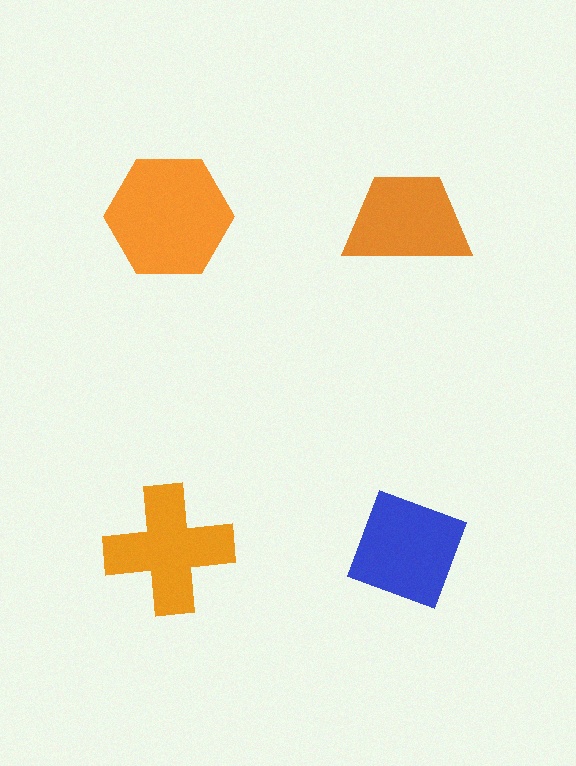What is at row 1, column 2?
An orange trapezoid.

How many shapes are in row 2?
2 shapes.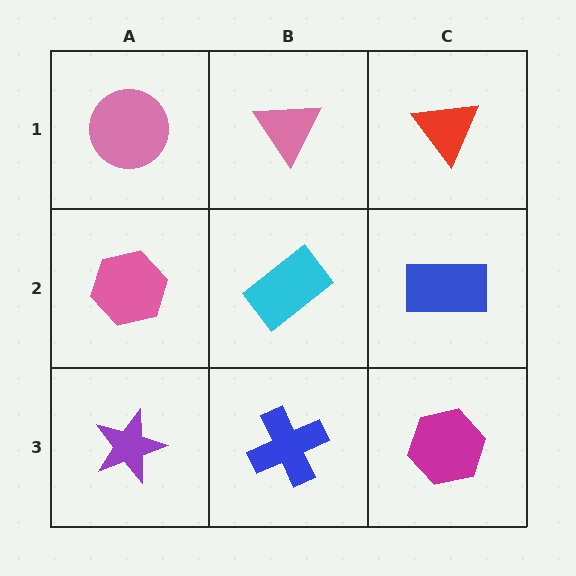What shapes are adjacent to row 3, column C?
A blue rectangle (row 2, column C), a blue cross (row 3, column B).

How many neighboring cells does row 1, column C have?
2.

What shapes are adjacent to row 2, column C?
A red triangle (row 1, column C), a magenta hexagon (row 3, column C), a cyan rectangle (row 2, column B).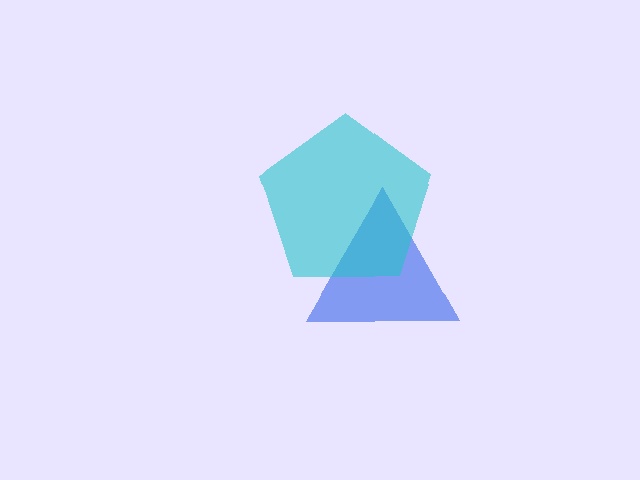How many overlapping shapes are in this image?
There are 2 overlapping shapes in the image.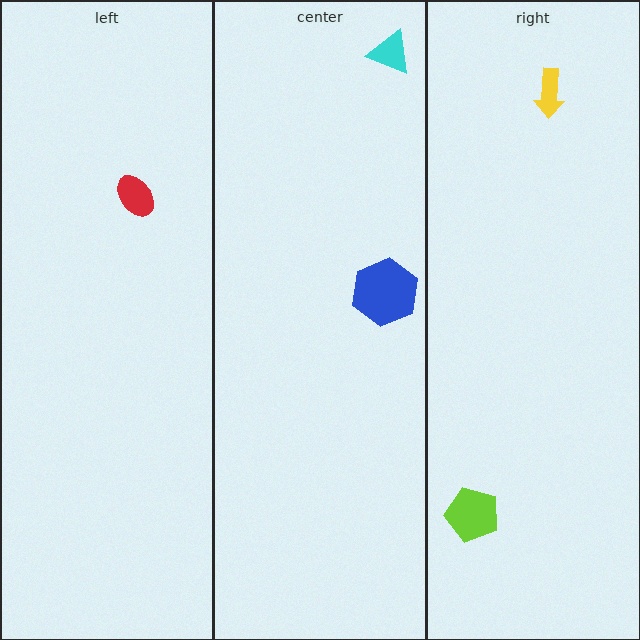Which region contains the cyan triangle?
The center region.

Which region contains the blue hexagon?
The center region.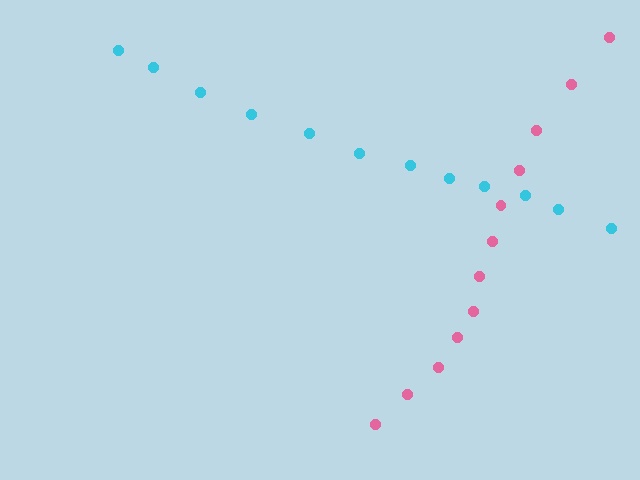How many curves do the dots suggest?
There are 2 distinct paths.